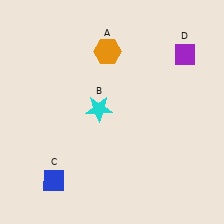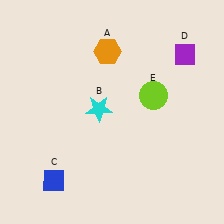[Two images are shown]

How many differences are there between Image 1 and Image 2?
There is 1 difference between the two images.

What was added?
A lime circle (E) was added in Image 2.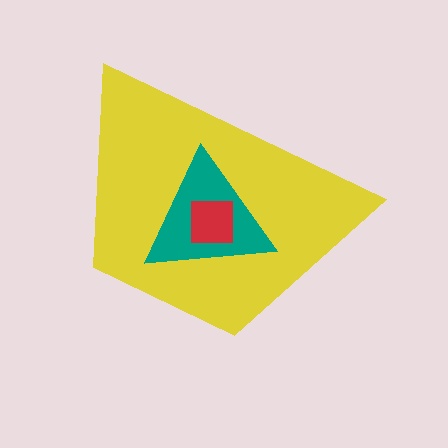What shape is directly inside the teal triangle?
The red square.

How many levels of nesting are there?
3.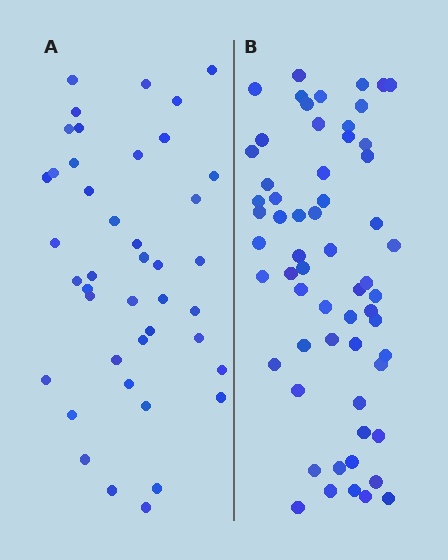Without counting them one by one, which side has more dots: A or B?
Region B (the right region) has more dots.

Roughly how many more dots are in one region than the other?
Region B has approximately 20 more dots than region A.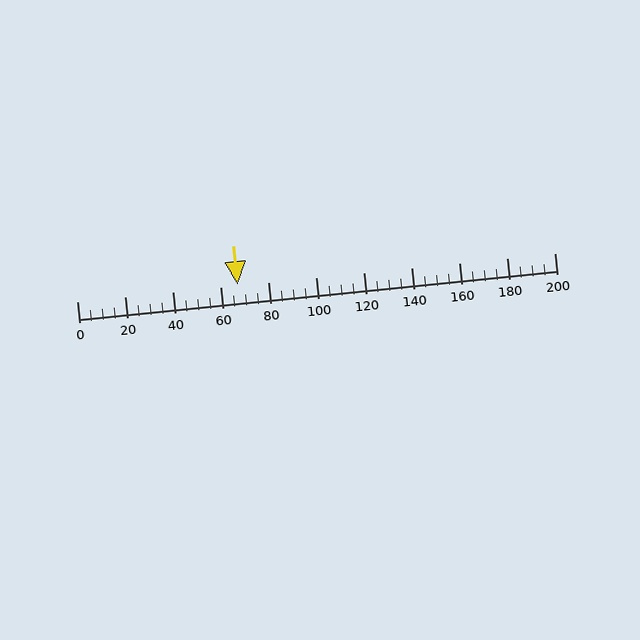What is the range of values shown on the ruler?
The ruler shows values from 0 to 200.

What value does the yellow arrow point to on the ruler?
The yellow arrow points to approximately 67.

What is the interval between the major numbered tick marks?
The major tick marks are spaced 20 units apart.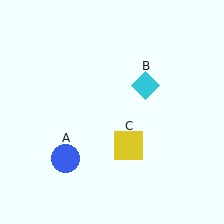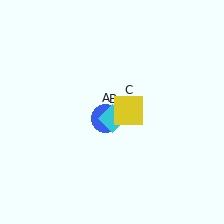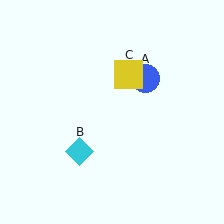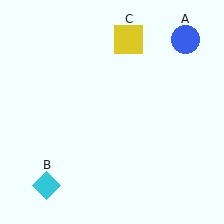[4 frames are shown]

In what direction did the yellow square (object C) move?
The yellow square (object C) moved up.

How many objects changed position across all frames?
3 objects changed position: blue circle (object A), cyan diamond (object B), yellow square (object C).